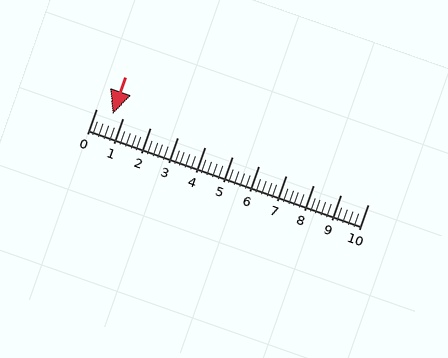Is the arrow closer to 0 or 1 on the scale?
The arrow is closer to 1.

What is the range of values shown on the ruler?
The ruler shows values from 0 to 10.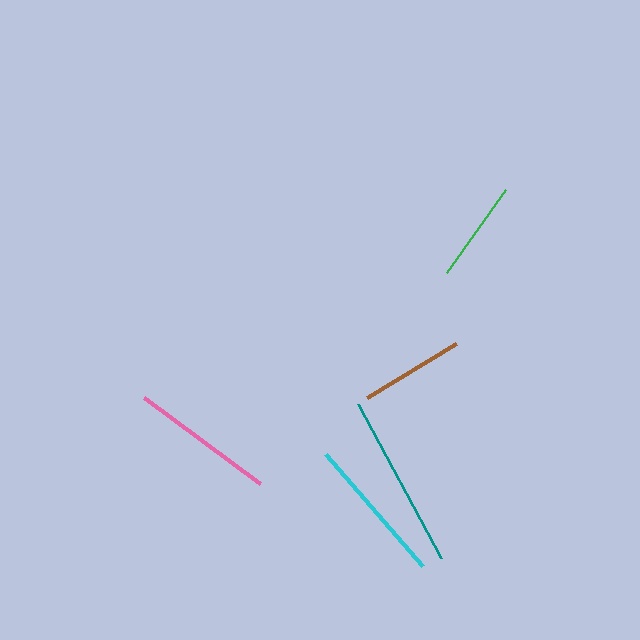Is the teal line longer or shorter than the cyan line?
The teal line is longer than the cyan line.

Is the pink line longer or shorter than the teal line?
The teal line is longer than the pink line.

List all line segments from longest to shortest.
From longest to shortest: teal, cyan, pink, brown, green.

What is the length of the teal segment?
The teal segment is approximately 174 pixels long.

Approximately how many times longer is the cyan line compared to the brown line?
The cyan line is approximately 1.4 times the length of the brown line.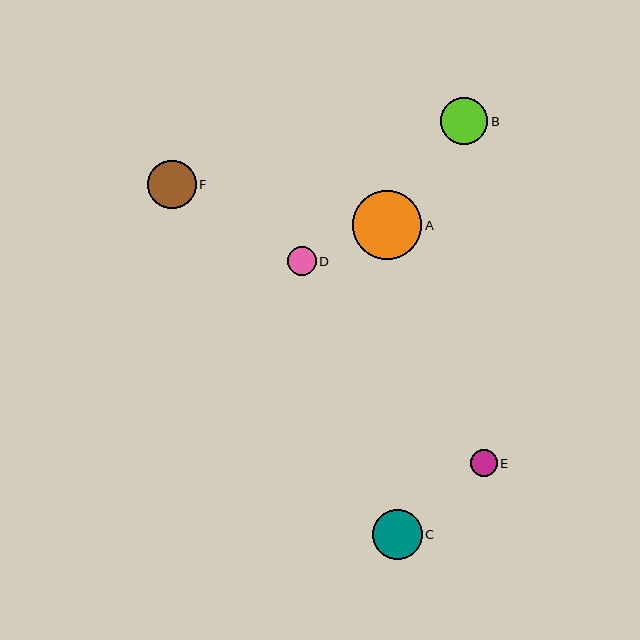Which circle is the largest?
Circle A is the largest with a size of approximately 69 pixels.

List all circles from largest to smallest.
From largest to smallest: A, C, F, B, D, E.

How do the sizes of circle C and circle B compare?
Circle C and circle B are approximately the same size.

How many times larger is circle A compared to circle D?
Circle A is approximately 2.4 times the size of circle D.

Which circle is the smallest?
Circle E is the smallest with a size of approximately 27 pixels.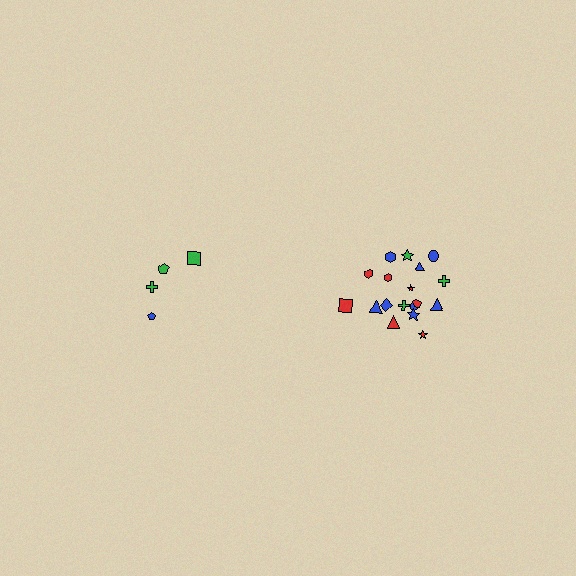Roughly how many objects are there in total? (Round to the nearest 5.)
Roughly 20 objects in total.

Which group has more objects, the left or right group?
The right group.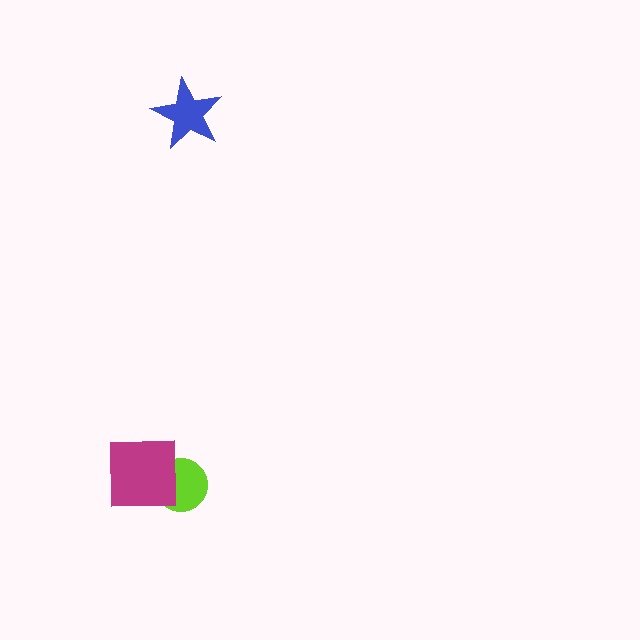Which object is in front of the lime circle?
The magenta square is in front of the lime circle.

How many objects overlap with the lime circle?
1 object overlaps with the lime circle.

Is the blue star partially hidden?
No, no other shape covers it.